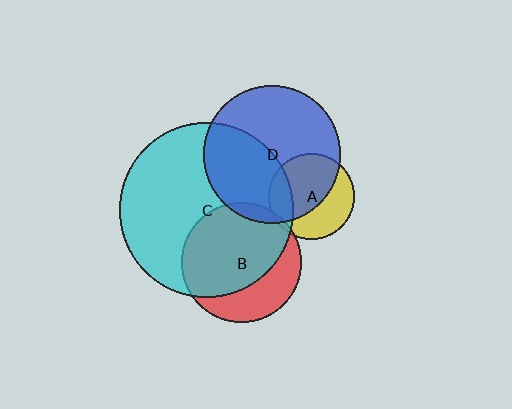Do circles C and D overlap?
Yes.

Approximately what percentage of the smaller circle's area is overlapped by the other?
Approximately 45%.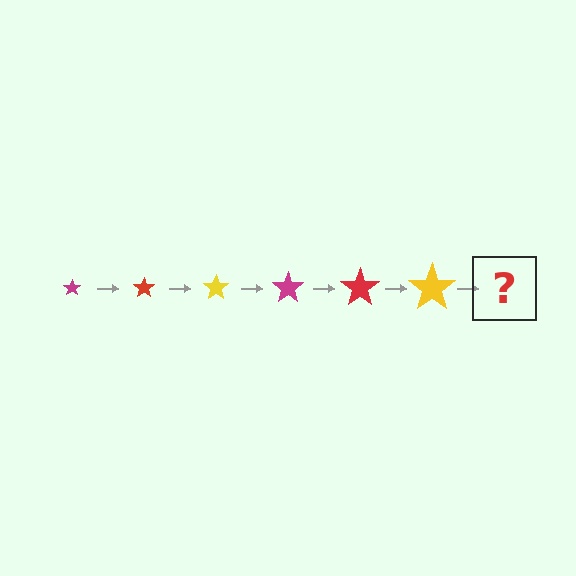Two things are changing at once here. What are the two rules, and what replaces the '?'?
The two rules are that the star grows larger each step and the color cycles through magenta, red, and yellow. The '?' should be a magenta star, larger than the previous one.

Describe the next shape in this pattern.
It should be a magenta star, larger than the previous one.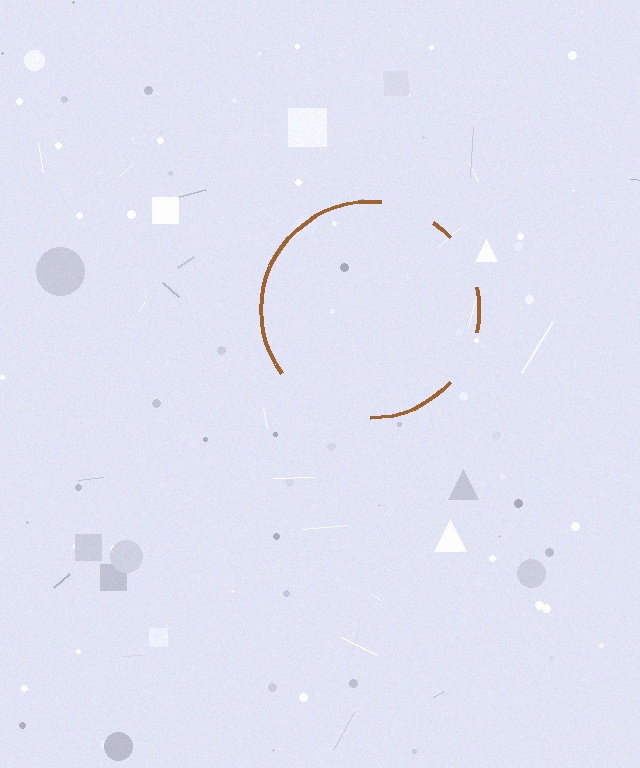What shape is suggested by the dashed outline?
The dashed outline suggests a circle.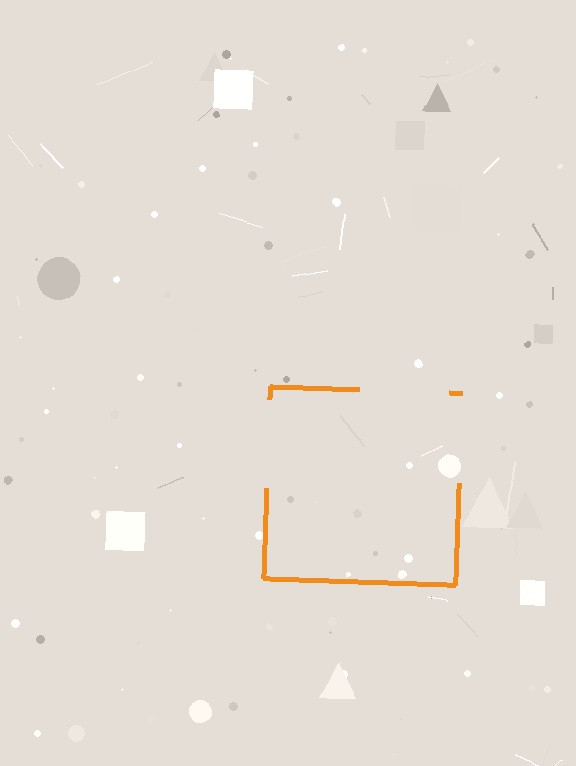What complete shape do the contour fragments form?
The contour fragments form a square.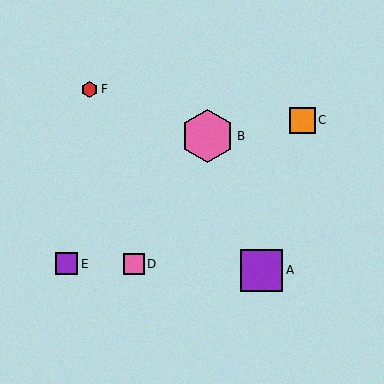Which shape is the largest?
The pink hexagon (labeled B) is the largest.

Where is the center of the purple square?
The center of the purple square is at (66, 264).